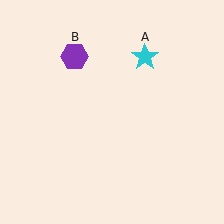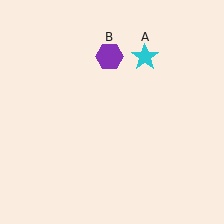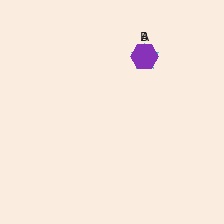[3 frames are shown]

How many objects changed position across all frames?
1 object changed position: purple hexagon (object B).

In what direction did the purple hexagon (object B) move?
The purple hexagon (object B) moved right.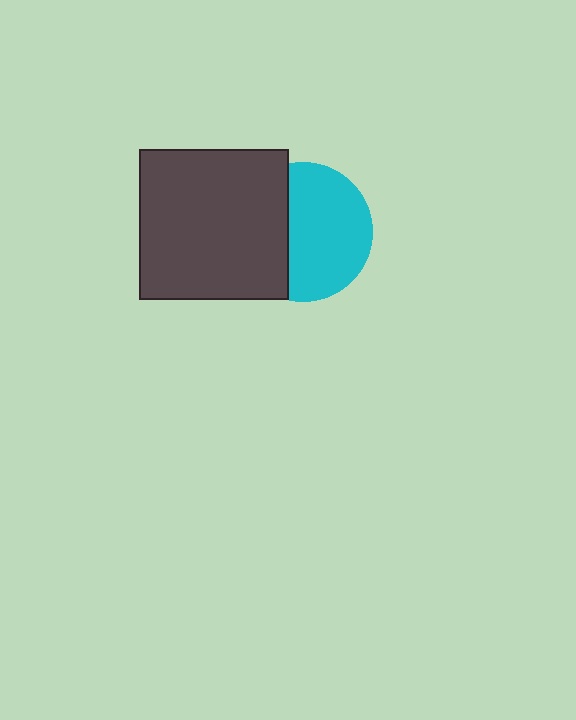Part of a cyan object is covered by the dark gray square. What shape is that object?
It is a circle.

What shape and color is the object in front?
The object in front is a dark gray square.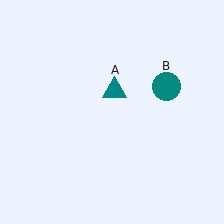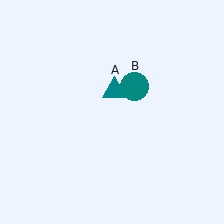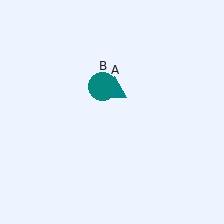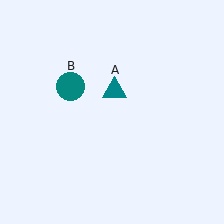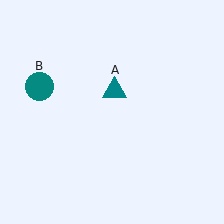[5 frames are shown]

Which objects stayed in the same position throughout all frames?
Teal triangle (object A) remained stationary.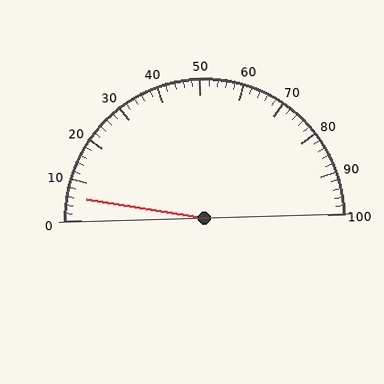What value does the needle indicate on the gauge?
The needle indicates approximately 6.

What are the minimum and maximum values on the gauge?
The gauge ranges from 0 to 100.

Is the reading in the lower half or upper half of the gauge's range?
The reading is in the lower half of the range (0 to 100).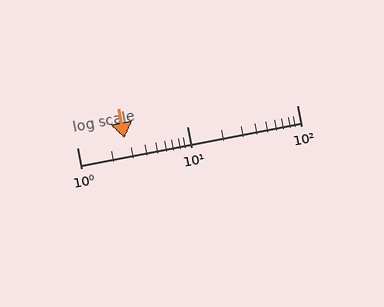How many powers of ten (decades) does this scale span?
The scale spans 2 decades, from 1 to 100.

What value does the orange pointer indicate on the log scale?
The pointer indicates approximately 2.7.